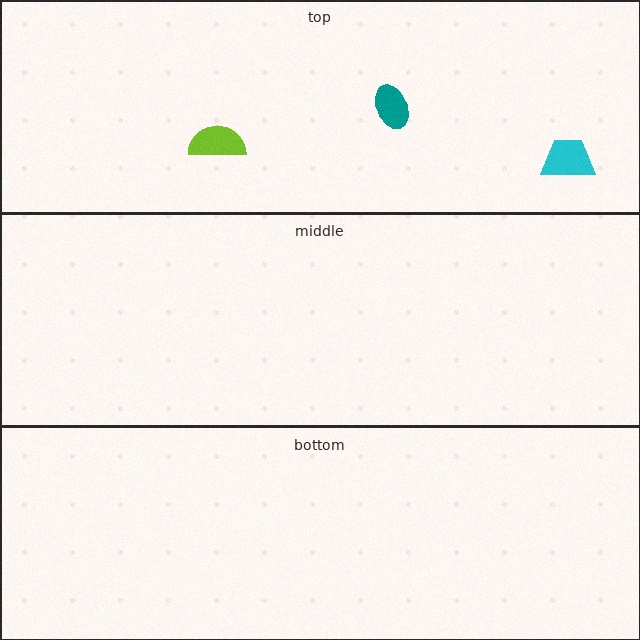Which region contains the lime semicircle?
The top region.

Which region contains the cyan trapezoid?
The top region.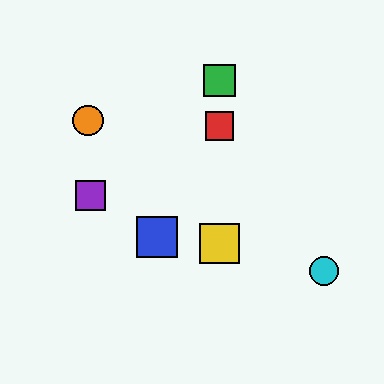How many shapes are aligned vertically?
3 shapes (the red square, the green square, the yellow square) are aligned vertically.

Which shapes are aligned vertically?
The red square, the green square, the yellow square are aligned vertically.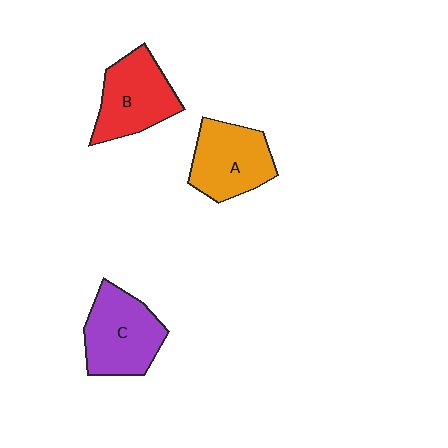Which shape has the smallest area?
Shape A (orange).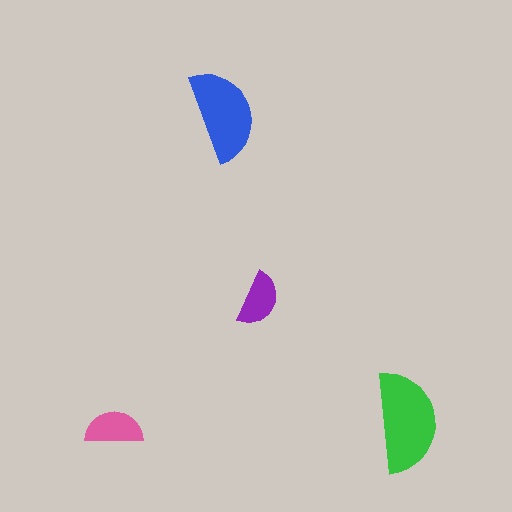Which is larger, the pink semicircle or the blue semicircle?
The blue one.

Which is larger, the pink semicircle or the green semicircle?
The green one.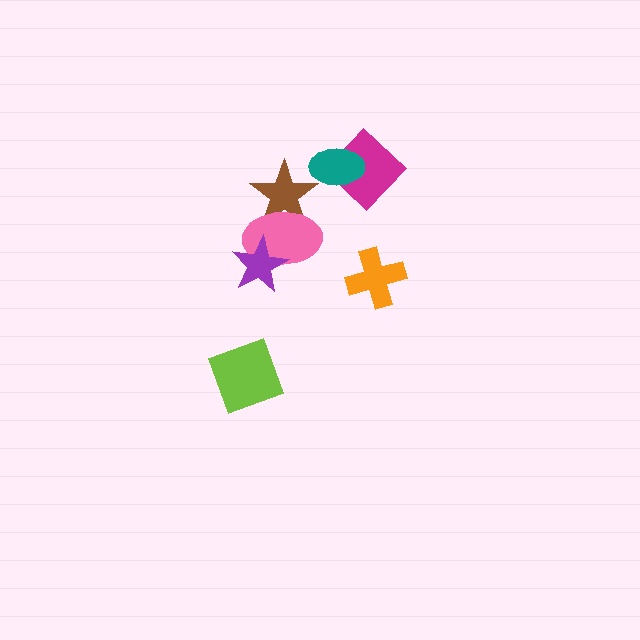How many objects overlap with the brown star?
1 object overlaps with the brown star.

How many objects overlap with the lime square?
0 objects overlap with the lime square.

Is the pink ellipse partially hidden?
Yes, it is partially covered by another shape.